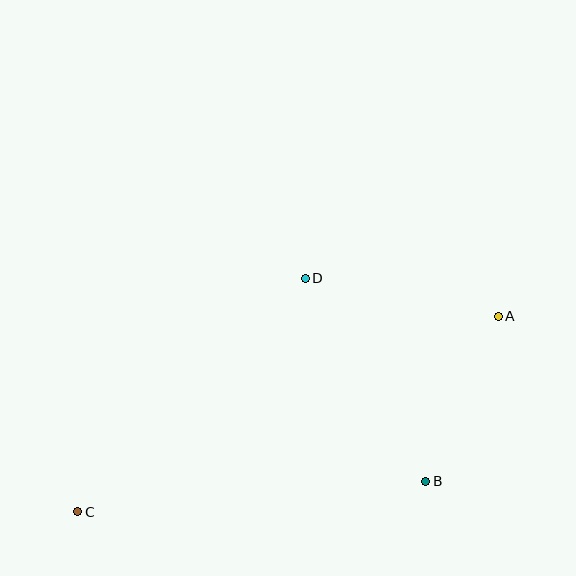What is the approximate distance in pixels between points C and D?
The distance between C and D is approximately 326 pixels.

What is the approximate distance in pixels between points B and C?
The distance between B and C is approximately 350 pixels.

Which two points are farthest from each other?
Points A and C are farthest from each other.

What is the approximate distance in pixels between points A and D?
The distance between A and D is approximately 197 pixels.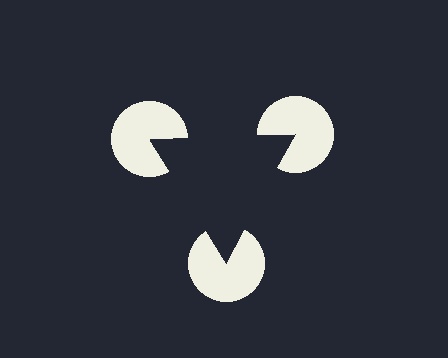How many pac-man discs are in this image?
There are 3 — one at each vertex of the illusory triangle.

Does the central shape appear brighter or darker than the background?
It typically appears slightly darker than the background, even though no actual brightness change is drawn.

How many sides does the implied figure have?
3 sides.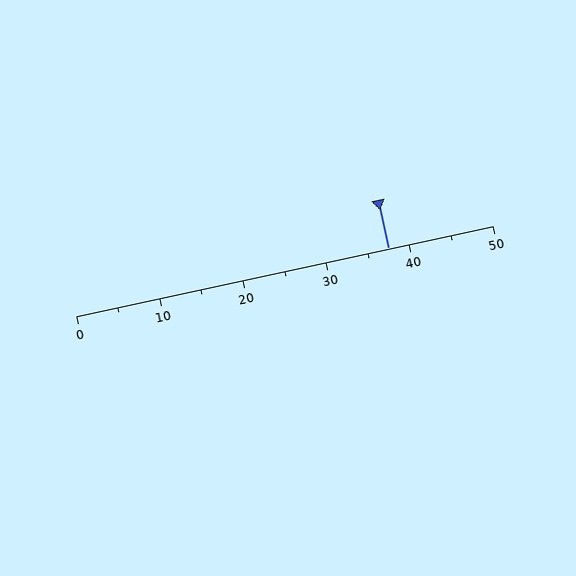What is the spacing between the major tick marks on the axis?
The major ticks are spaced 10 apart.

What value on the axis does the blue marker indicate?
The marker indicates approximately 37.5.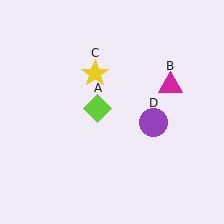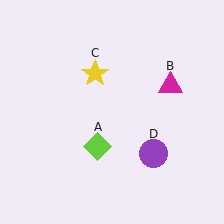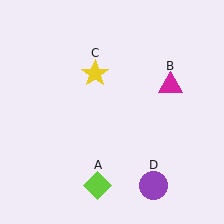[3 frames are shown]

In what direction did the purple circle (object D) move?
The purple circle (object D) moved down.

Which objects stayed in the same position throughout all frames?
Magenta triangle (object B) and yellow star (object C) remained stationary.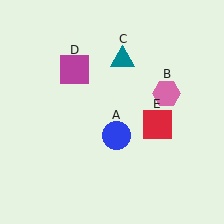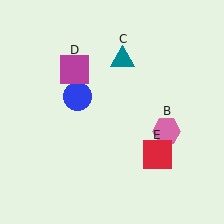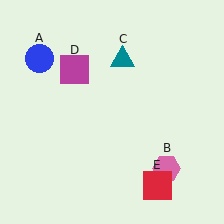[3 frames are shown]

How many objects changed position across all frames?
3 objects changed position: blue circle (object A), pink hexagon (object B), red square (object E).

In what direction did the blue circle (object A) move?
The blue circle (object A) moved up and to the left.